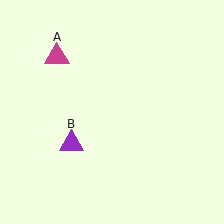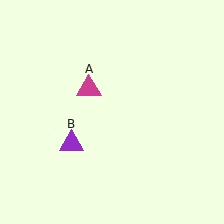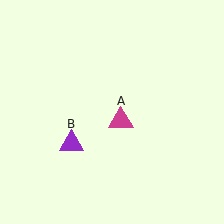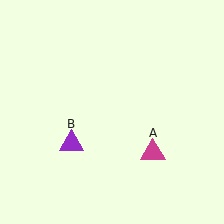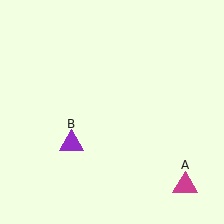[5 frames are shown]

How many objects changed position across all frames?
1 object changed position: magenta triangle (object A).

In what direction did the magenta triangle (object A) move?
The magenta triangle (object A) moved down and to the right.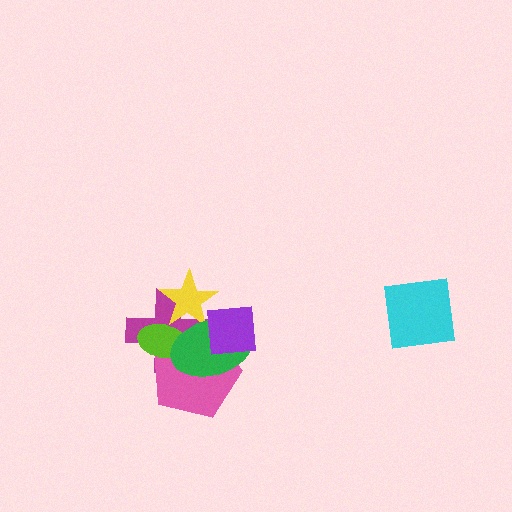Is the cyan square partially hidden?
No, no other shape covers it.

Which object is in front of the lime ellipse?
The green ellipse is in front of the lime ellipse.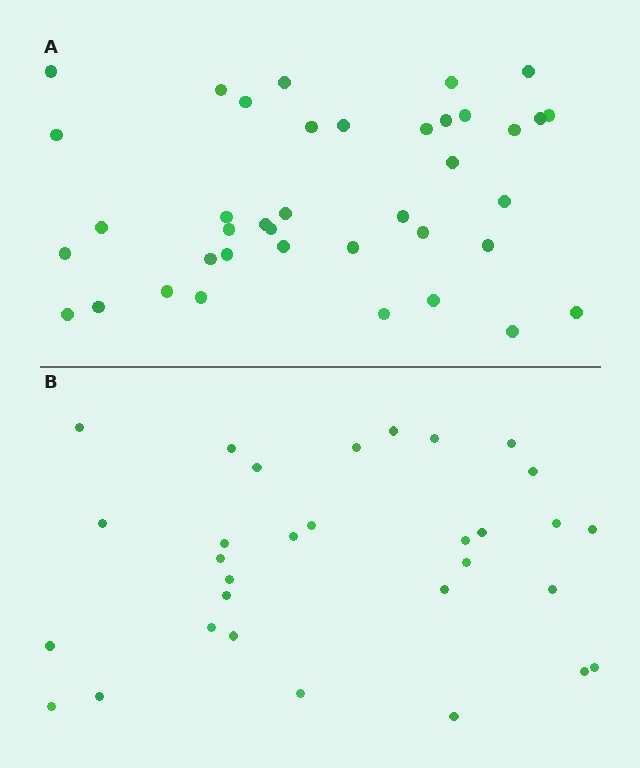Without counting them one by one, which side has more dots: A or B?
Region A (the top region) has more dots.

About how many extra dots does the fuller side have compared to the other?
Region A has roughly 8 or so more dots than region B.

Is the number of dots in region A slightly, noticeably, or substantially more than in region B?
Region A has noticeably more, but not dramatically so. The ratio is roughly 1.3 to 1.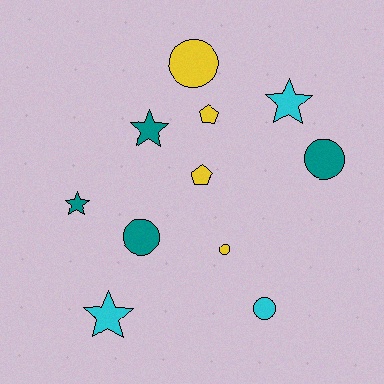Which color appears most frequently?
Yellow, with 4 objects.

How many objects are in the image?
There are 11 objects.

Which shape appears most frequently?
Circle, with 5 objects.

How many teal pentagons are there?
There are no teal pentagons.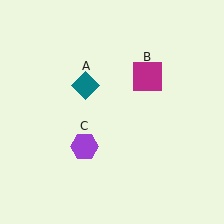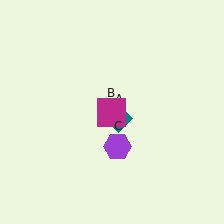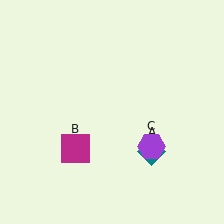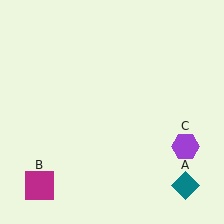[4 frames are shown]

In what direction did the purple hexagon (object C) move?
The purple hexagon (object C) moved right.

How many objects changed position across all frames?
3 objects changed position: teal diamond (object A), magenta square (object B), purple hexagon (object C).